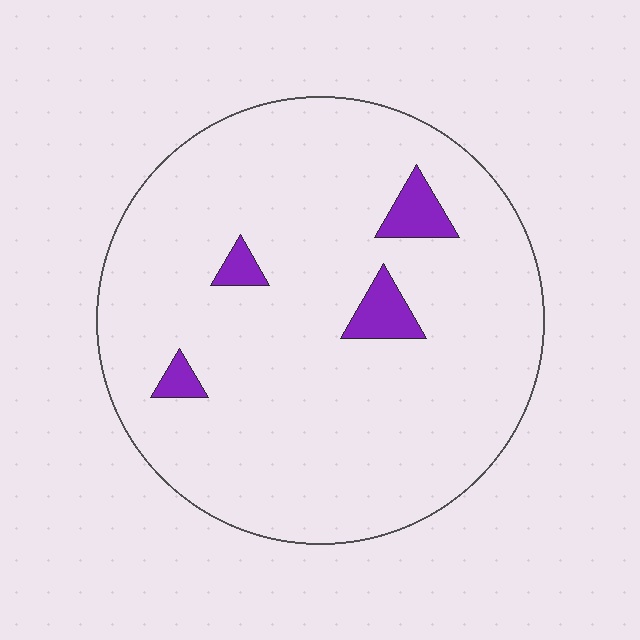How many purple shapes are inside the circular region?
4.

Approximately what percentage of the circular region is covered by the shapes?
Approximately 5%.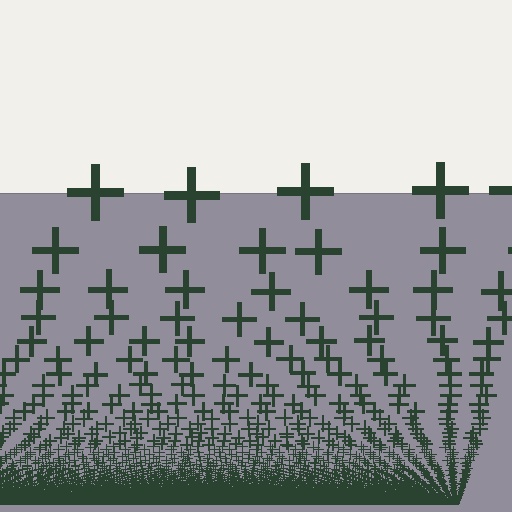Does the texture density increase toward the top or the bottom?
Density increases toward the bottom.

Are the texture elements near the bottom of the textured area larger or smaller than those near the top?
Smaller. The gradient is inverted — elements near the bottom are smaller and denser.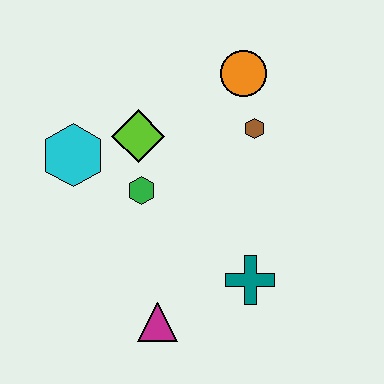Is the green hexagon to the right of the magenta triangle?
No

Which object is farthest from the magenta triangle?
The orange circle is farthest from the magenta triangle.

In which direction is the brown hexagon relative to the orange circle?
The brown hexagon is below the orange circle.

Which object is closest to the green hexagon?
The lime diamond is closest to the green hexagon.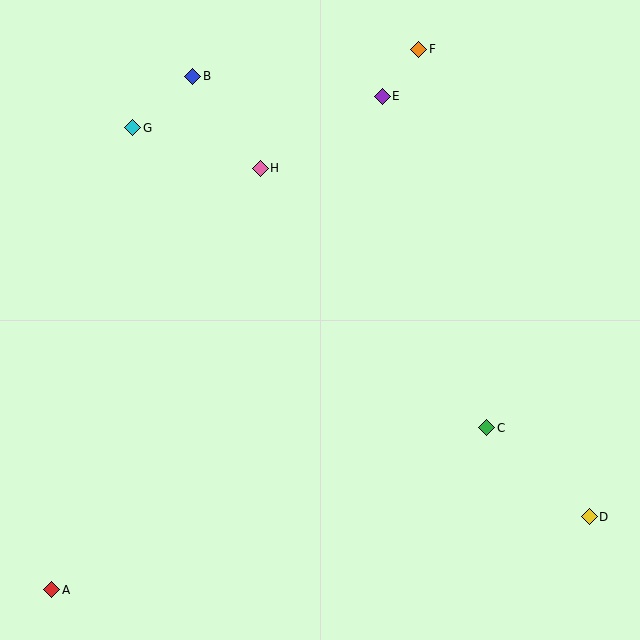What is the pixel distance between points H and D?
The distance between H and D is 479 pixels.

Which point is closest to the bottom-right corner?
Point D is closest to the bottom-right corner.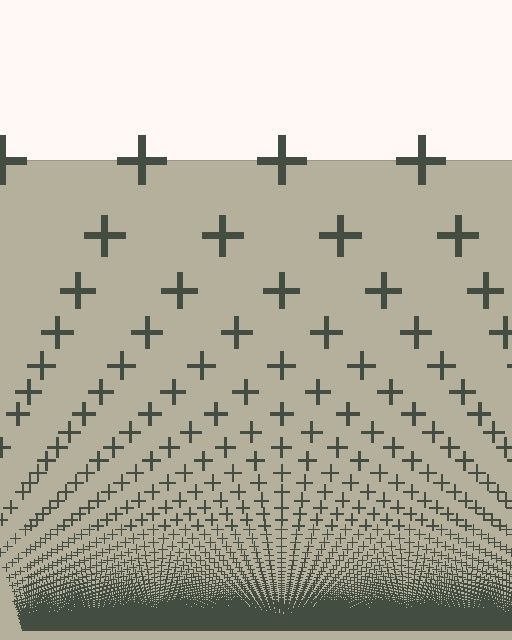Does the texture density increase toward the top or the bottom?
Density increases toward the bottom.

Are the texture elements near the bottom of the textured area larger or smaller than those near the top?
Smaller. The gradient is inverted — elements near the bottom are smaller and denser.